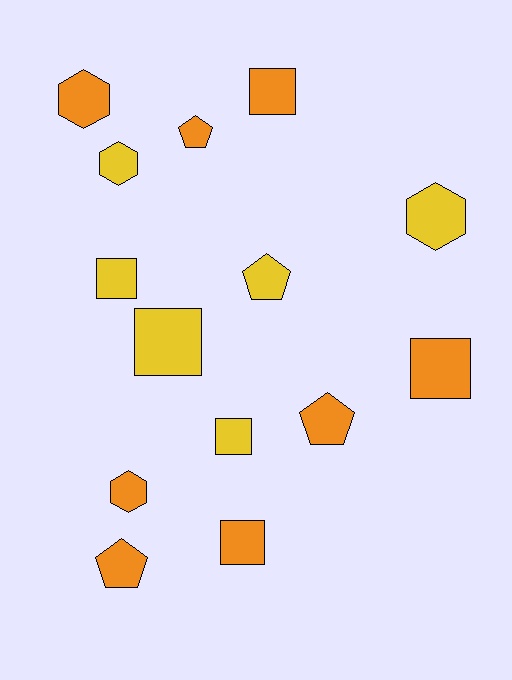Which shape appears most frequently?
Square, with 6 objects.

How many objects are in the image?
There are 14 objects.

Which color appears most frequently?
Orange, with 8 objects.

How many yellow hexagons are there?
There are 2 yellow hexagons.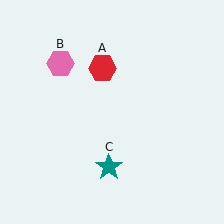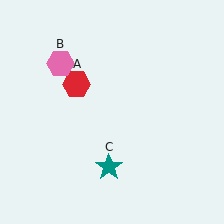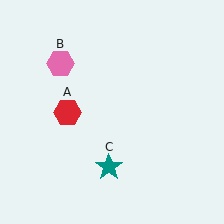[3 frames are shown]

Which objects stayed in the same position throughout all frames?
Pink hexagon (object B) and teal star (object C) remained stationary.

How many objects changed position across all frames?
1 object changed position: red hexagon (object A).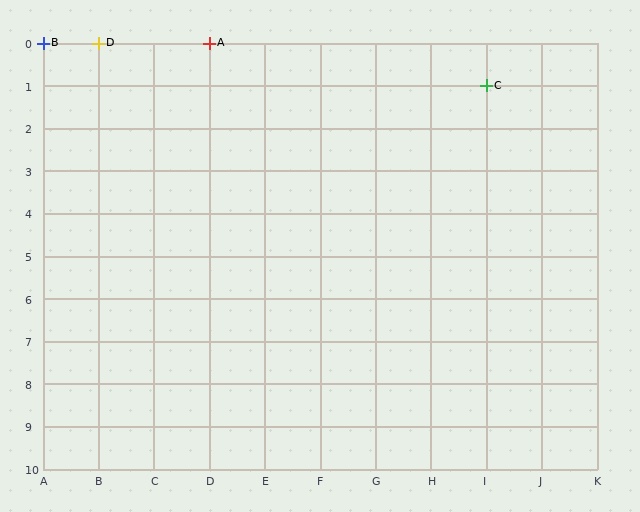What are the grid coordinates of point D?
Point D is at grid coordinates (B, 0).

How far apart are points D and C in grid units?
Points D and C are 7 columns and 1 row apart (about 7.1 grid units diagonally).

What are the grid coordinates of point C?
Point C is at grid coordinates (I, 1).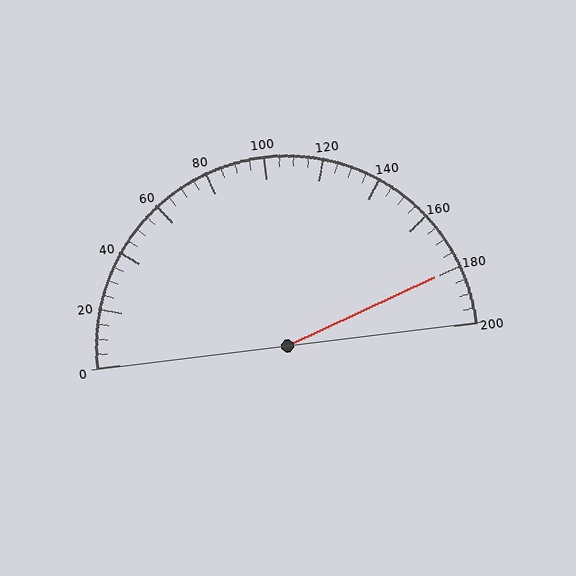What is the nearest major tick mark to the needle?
The nearest major tick mark is 180.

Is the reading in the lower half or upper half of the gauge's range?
The reading is in the upper half of the range (0 to 200).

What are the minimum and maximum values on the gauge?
The gauge ranges from 0 to 200.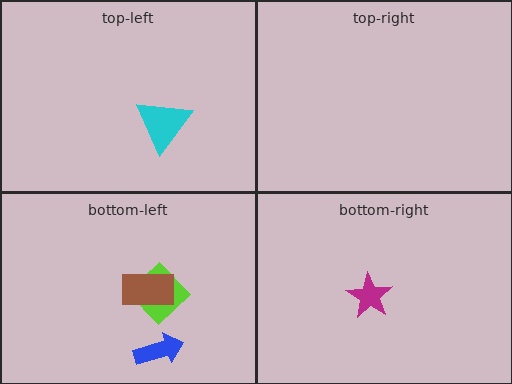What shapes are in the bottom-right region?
The magenta star.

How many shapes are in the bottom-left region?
3.